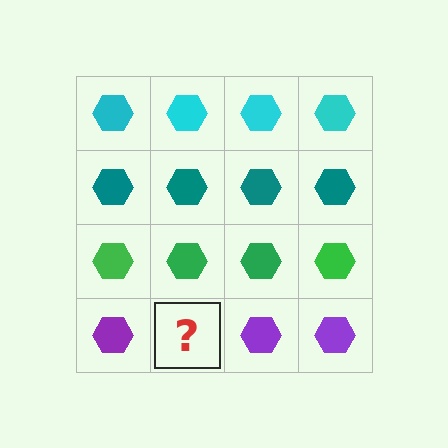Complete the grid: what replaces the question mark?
The question mark should be replaced with a purple hexagon.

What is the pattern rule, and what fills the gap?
The rule is that each row has a consistent color. The gap should be filled with a purple hexagon.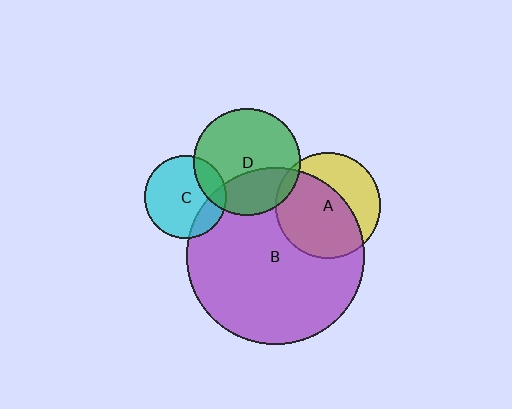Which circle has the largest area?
Circle B (purple).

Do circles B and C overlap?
Yes.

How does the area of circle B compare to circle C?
Approximately 4.6 times.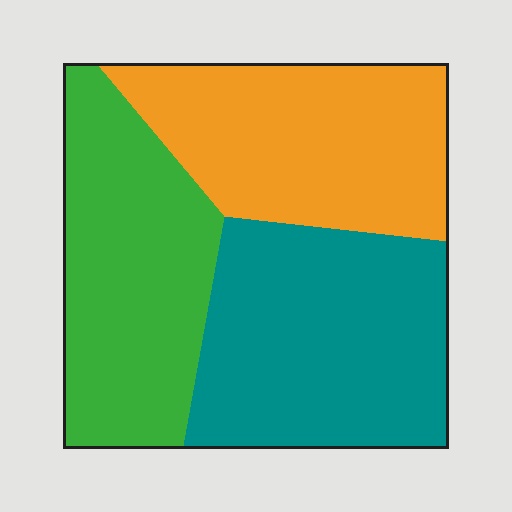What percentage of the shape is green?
Green takes up about one third (1/3) of the shape.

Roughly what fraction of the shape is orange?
Orange takes up between a sixth and a third of the shape.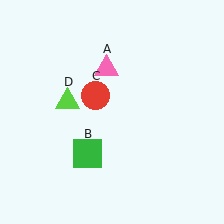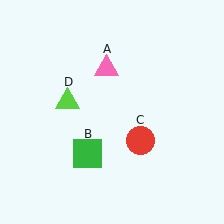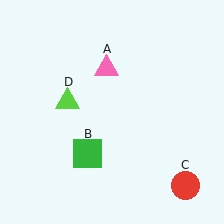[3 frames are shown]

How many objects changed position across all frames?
1 object changed position: red circle (object C).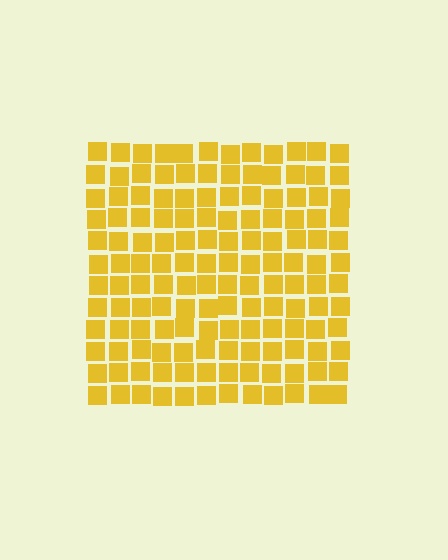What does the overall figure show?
The overall figure shows a square.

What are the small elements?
The small elements are squares.